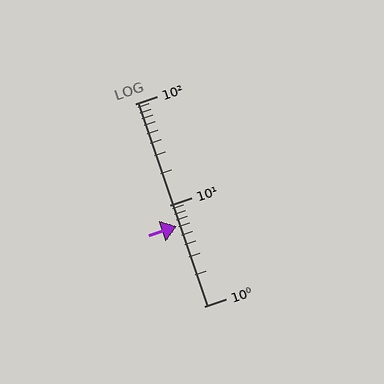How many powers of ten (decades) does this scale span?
The scale spans 2 decades, from 1 to 100.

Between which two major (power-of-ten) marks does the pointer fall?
The pointer is between 1 and 10.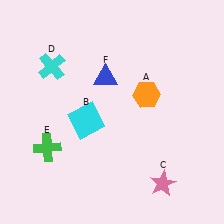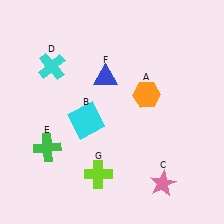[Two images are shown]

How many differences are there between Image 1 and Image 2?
There is 1 difference between the two images.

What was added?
A lime cross (G) was added in Image 2.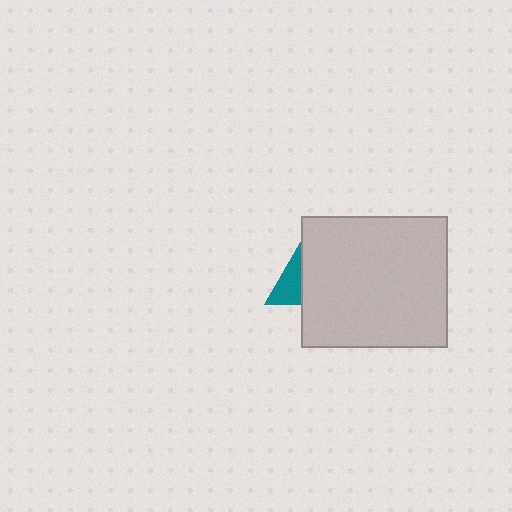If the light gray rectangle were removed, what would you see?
You would see the complete teal triangle.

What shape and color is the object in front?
The object in front is a light gray rectangle.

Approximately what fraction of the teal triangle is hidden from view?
Roughly 69% of the teal triangle is hidden behind the light gray rectangle.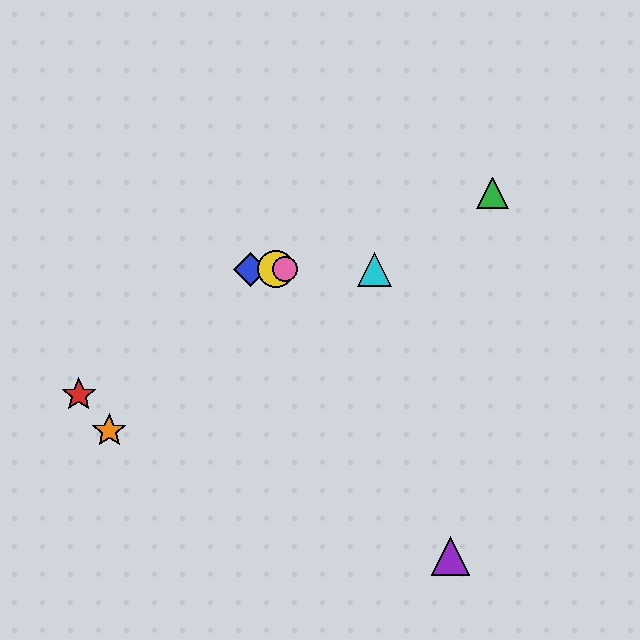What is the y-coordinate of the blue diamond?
The blue diamond is at y≈269.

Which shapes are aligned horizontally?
The blue diamond, the yellow circle, the cyan triangle, the pink circle are aligned horizontally.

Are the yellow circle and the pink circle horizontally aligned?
Yes, both are at y≈269.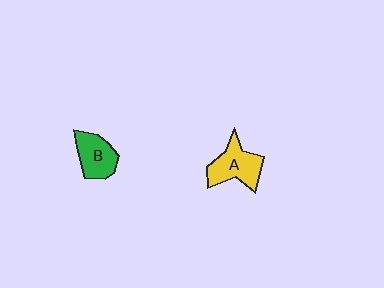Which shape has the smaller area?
Shape B (green).